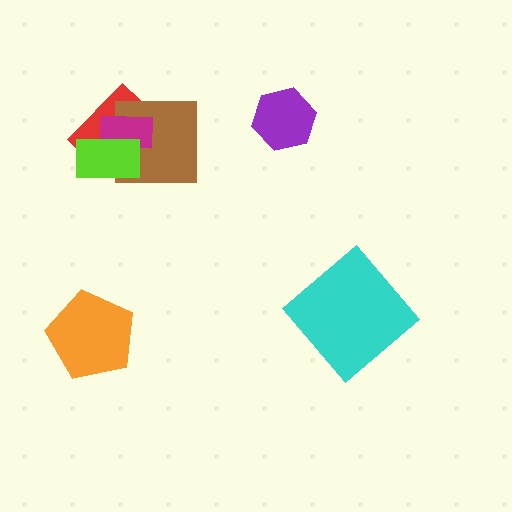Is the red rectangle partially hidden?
Yes, it is partially covered by another shape.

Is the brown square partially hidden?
Yes, it is partially covered by another shape.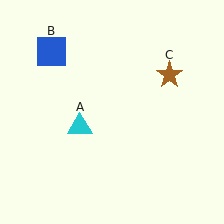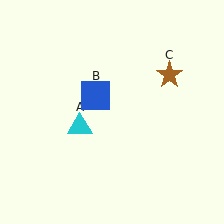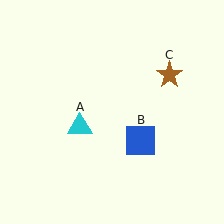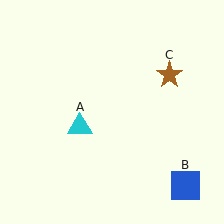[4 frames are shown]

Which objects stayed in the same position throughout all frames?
Cyan triangle (object A) and brown star (object C) remained stationary.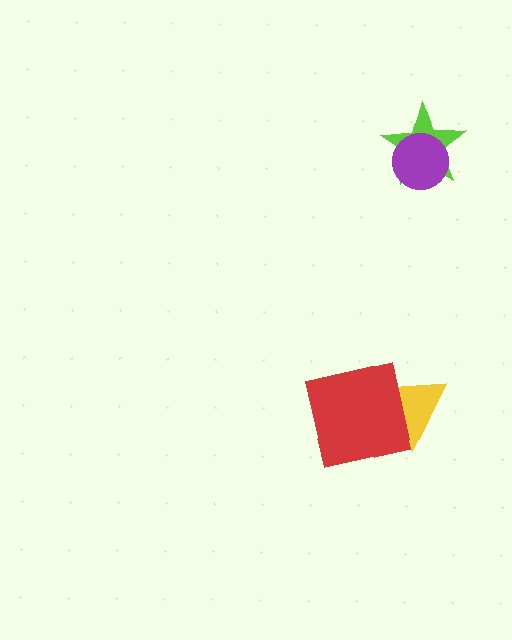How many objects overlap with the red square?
1 object overlaps with the red square.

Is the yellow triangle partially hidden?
Yes, it is partially covered by another shape.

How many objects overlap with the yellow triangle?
1 object overlaps with the yellow triangle.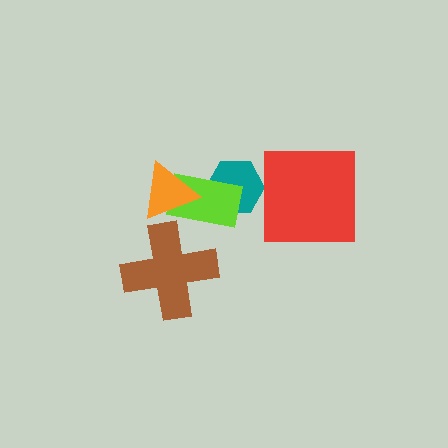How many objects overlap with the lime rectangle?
2 objects overlap with the lime rectangle.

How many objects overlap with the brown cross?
0 objects overlap with the brown cross.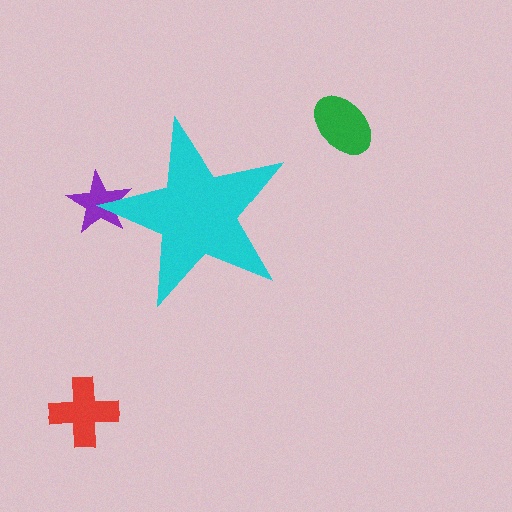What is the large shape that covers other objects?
A cyan star.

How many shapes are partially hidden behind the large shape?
1 shape is partially hidden.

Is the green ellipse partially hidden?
No, the green ellipse is fully visible.